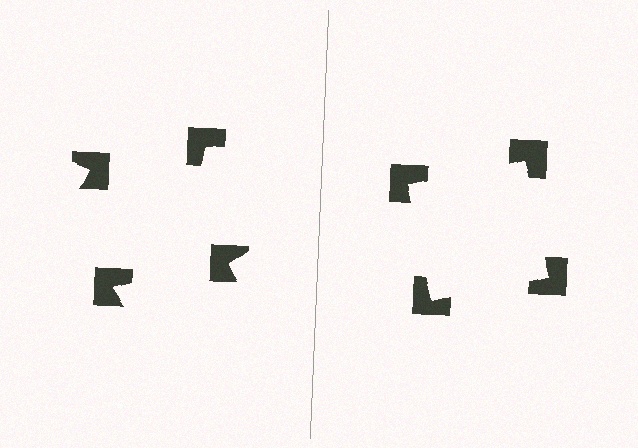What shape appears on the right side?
An illusory square.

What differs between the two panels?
The notched squares are positioned identically on both sides; only the wedge orientations differ. On the right they align to a square; on the left they are misaligned.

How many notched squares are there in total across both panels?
8 — 4 on each side.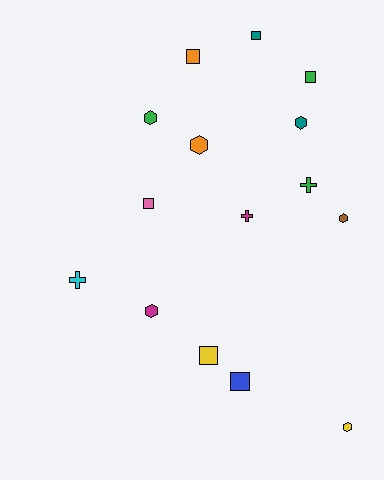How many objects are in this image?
There are 15 objects.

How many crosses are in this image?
There are 3 crosses.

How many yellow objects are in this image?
There are 2 yellow objects.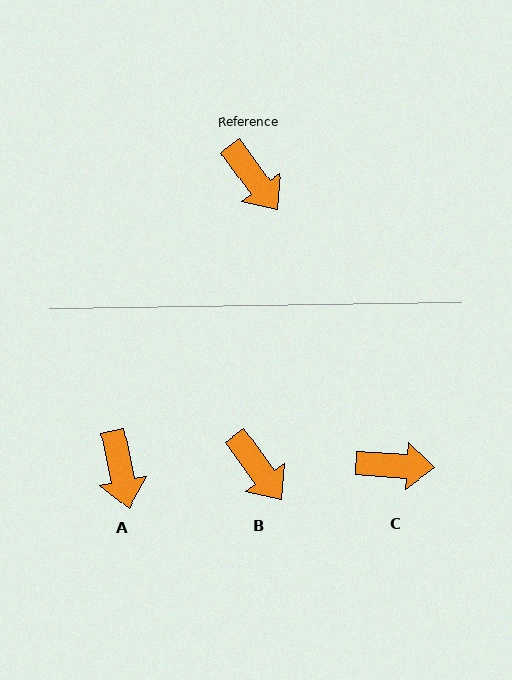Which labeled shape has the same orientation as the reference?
B.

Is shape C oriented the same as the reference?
No, it is off by about 50 degrees.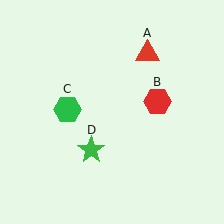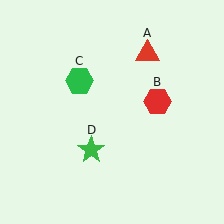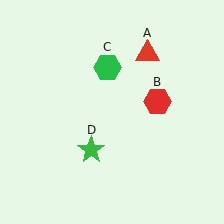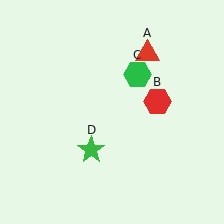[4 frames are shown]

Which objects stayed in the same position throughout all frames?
Red triangle (object A) and red hexagon (object B) and green star (object D) remained stationary.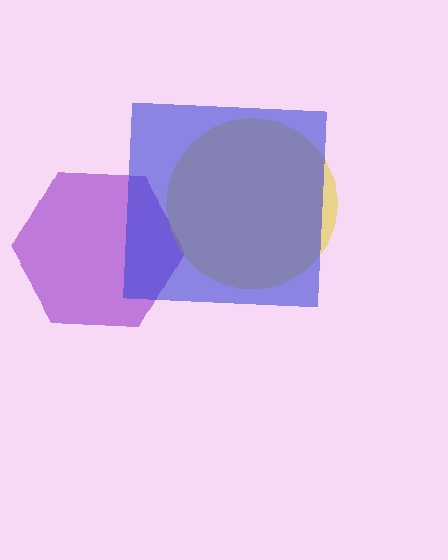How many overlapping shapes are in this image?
There are 3 overlapping shapes in the image.